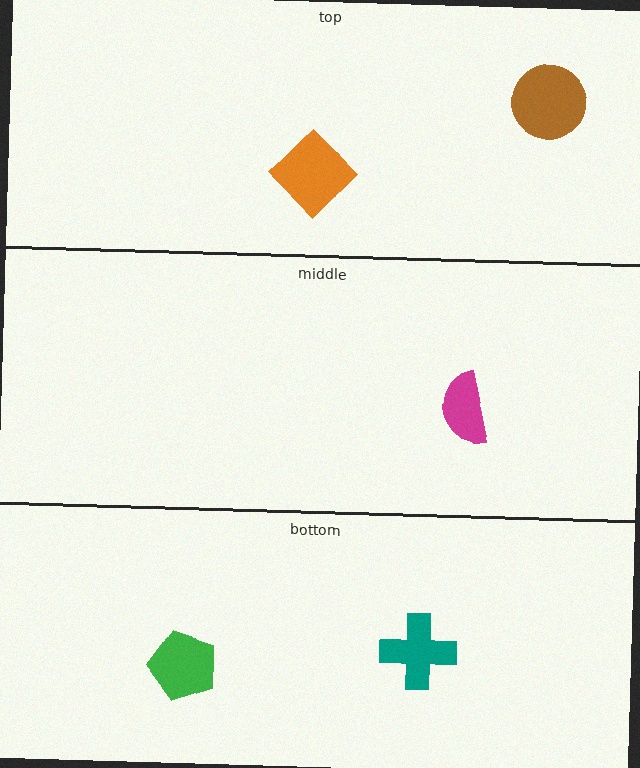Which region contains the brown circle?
The top region.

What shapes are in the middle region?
The magenta semicircle.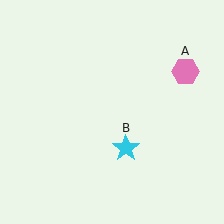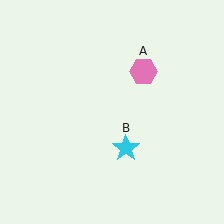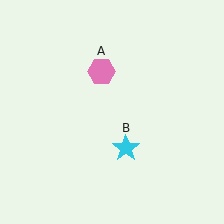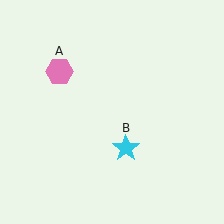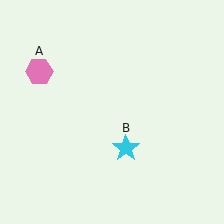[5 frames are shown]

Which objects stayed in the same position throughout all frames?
Cyan star (object B) remained stationary.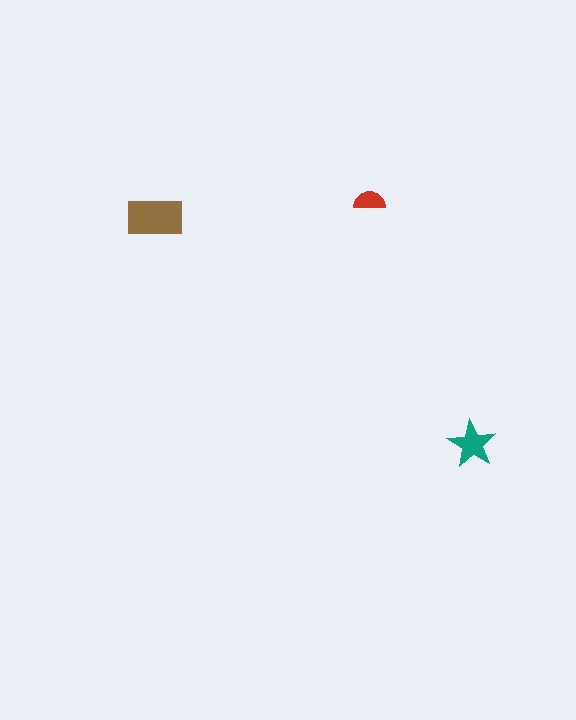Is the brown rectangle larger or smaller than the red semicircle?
Larger.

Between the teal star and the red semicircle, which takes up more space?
The teal star.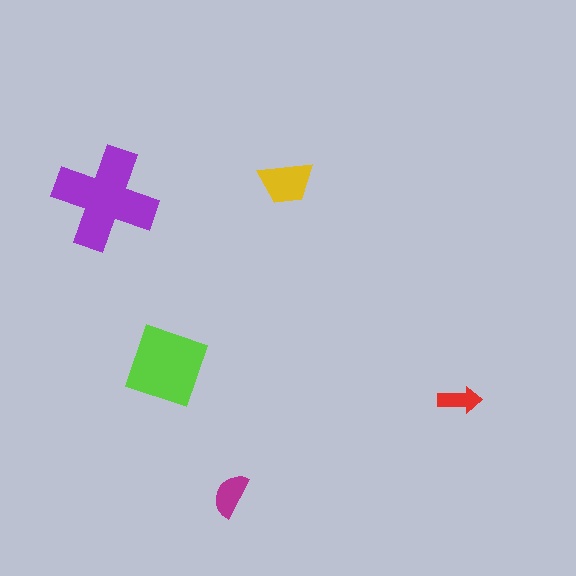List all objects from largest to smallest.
The purple cross, the lime square, the yellow trapezoid, the magenta semicircle, the red arrow.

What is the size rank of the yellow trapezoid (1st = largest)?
3rd.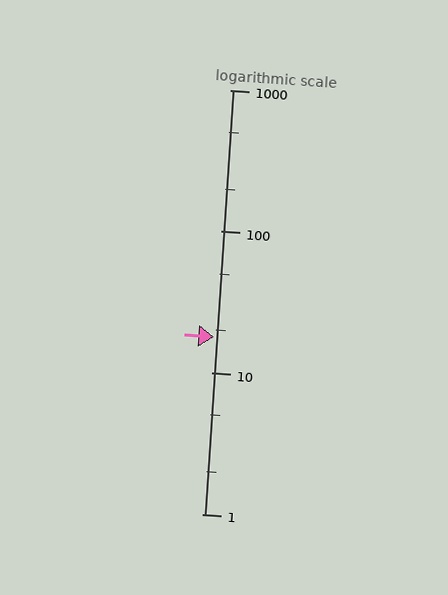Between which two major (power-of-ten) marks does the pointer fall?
The pointer is between 10 and 100.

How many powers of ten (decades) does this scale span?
The scale spans 3 decades, from 1 to 1000.